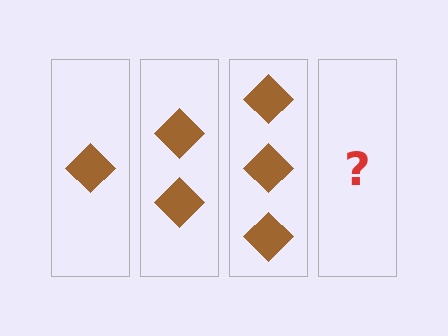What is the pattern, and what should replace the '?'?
The pattern is that each step adds one more diamond. The '?' should be 4 diamonds.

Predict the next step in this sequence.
The next step is 4 diamonds.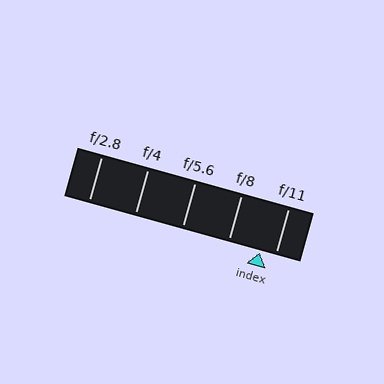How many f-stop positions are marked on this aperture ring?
There are 5 f-stop positions marked.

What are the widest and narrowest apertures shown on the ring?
The widest aperture shown is f/2.8 and the narrowest is f/11.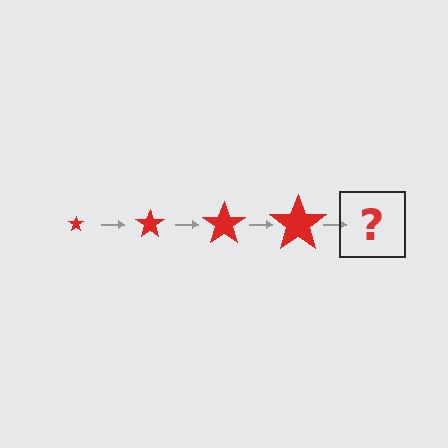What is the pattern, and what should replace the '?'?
The pattern is that the star gets progressively larger each step. The '?' should be a red star, larger than the previous one.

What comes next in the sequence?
The next element should be a red star, larger than the previous one.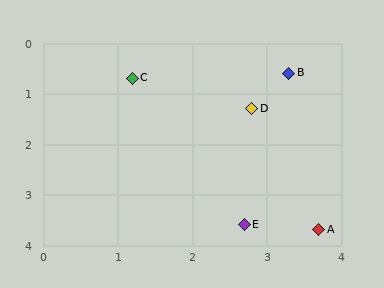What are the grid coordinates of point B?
Point B is at approximately (3.3, 0.6).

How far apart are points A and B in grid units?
Points A and B are about 3.1 grid units apart.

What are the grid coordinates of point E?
Point E is at approximately (2.7, 3.6).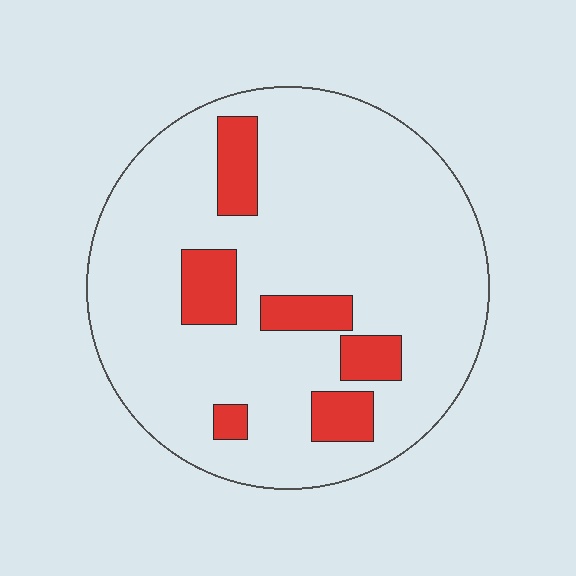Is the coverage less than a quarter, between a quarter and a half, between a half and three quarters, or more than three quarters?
Less than a quarter.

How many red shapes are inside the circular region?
6.